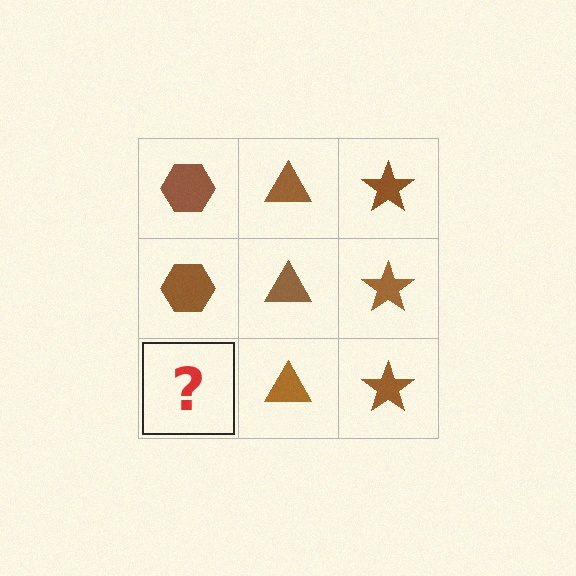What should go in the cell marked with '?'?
The missing cell should contain a brown hexagon.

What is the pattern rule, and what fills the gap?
The rule is that each column has a consistent shape. The gap should be filled with a brown hexagon.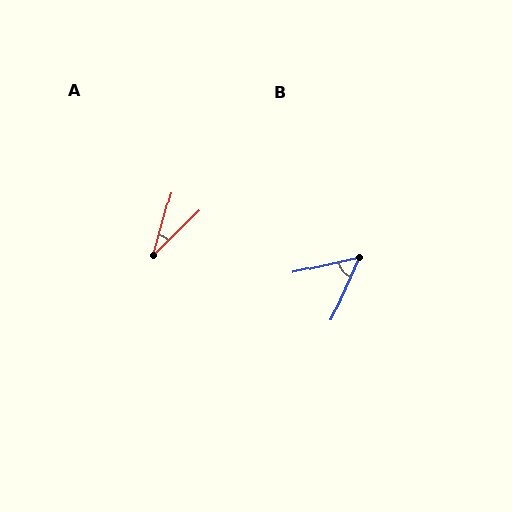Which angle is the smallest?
A, at approximately 29 degrees.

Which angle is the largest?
B, at approximately 53 degrees.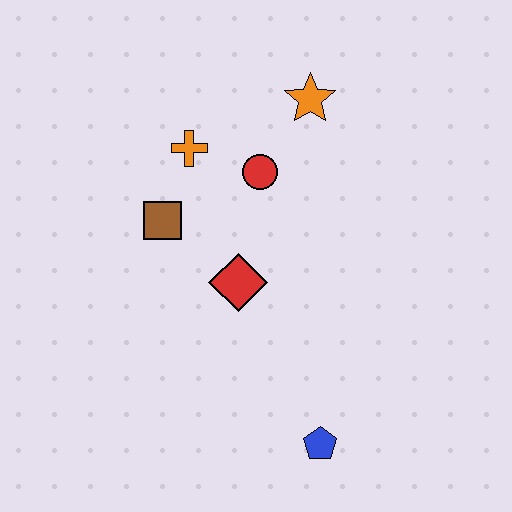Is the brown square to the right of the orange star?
No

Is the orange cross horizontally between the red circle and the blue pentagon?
No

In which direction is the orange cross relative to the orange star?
The orange cross is to the left of the orange star.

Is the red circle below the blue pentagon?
No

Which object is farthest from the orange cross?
The blue pentagon is farthest from the orange cross.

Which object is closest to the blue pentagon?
The red diamond is closest to the blue pentagon.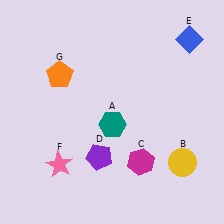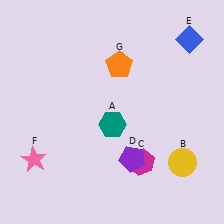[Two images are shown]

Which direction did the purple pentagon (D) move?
The purple pentagon (D) moved right.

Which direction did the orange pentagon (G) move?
The orange pentagon (G) moved right.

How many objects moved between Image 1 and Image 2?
3 objects moved between the two images.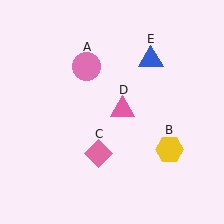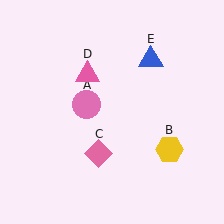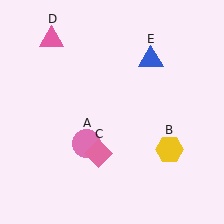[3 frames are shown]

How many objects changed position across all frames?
2 objects changed position: pink circle (object A), pink triangle (object D).